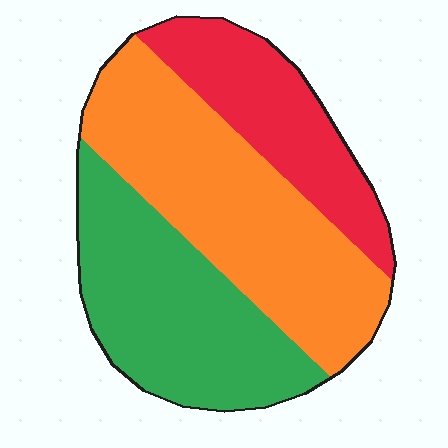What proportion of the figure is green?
Green takes up about one third (1/3) of the figure.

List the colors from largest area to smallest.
From largest to smallest: orange, green, red.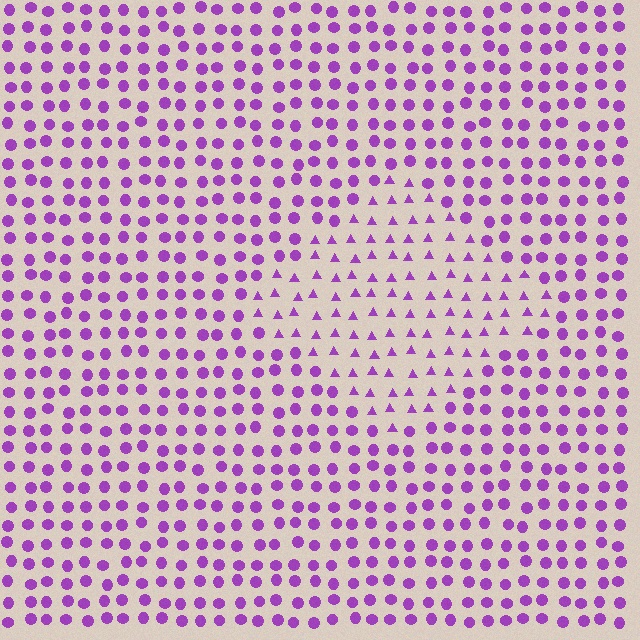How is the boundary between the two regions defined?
The boundary is defined by a change in element shape: triangles inside vs. circles outside. All elements share the same color and spacing.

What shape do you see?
I see a diamond.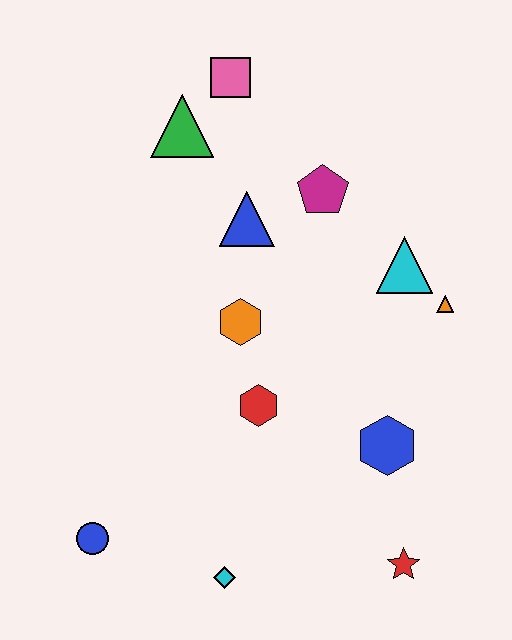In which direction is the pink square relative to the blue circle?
The pink square is above the blue circle.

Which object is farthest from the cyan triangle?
The blue circle is farthest from the cyan triangle.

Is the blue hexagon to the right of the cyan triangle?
No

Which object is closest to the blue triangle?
The magenta pentagon is closest to the blue triangle.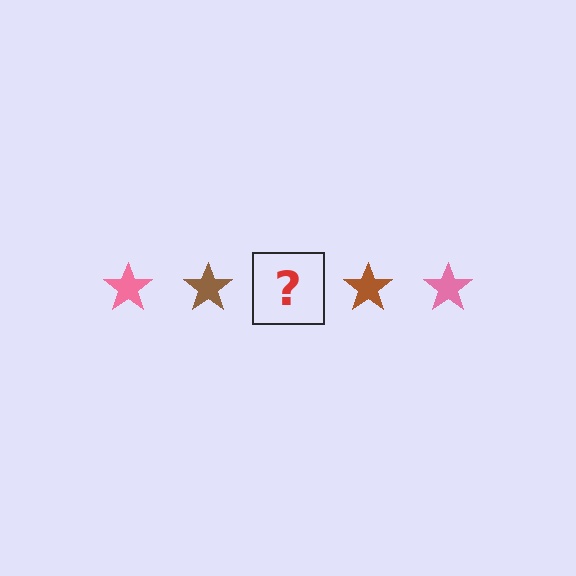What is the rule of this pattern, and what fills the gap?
The rule is that the pattern cycles through pink, brown stars. The gap should be filled with a pink star.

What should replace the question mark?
The question mark should be replaced with a pink star.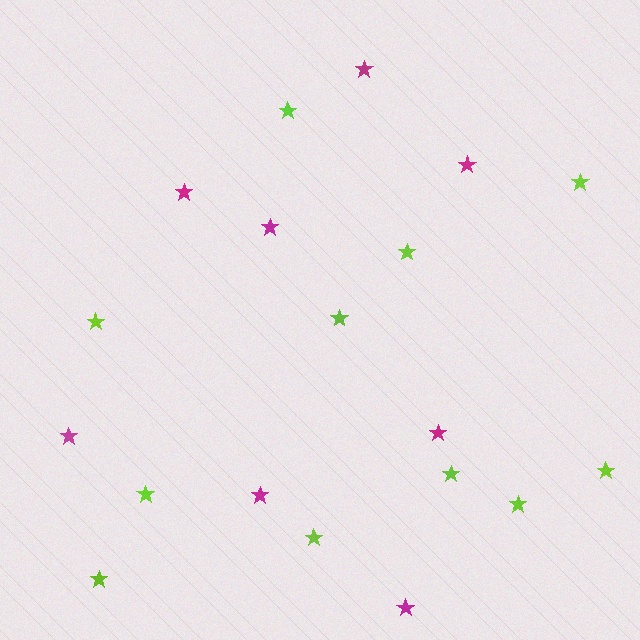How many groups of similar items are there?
There are 2 groups: one group of lime stars (11) and one group of magenta stars (8).